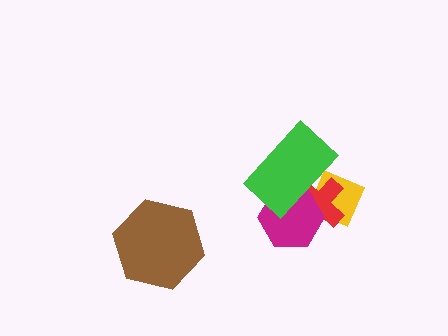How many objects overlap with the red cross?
3 objects overlap with the red cross.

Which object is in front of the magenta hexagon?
The green rectangle is in front of the magenta hexagon.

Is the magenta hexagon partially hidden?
Yes, it is partially covered by another shape.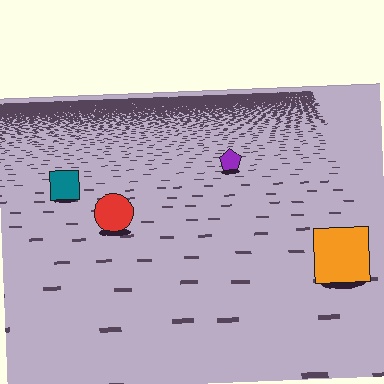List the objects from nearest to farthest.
From nearest to farthest: the orange square, the red circle, the teal square, the purple pentagon.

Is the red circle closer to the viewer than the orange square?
No. The orange square is closer — you can tell from the texture gradient: the ground texture is coarser near it.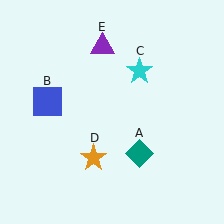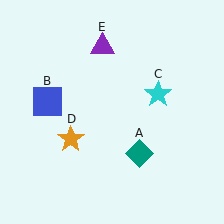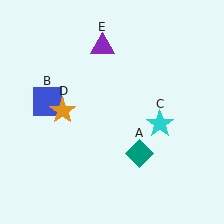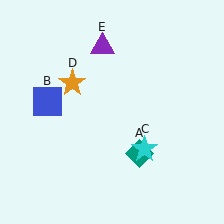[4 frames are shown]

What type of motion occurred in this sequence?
The cyan star (object C), orange star (object D) rotated clockwise around the center of the scene.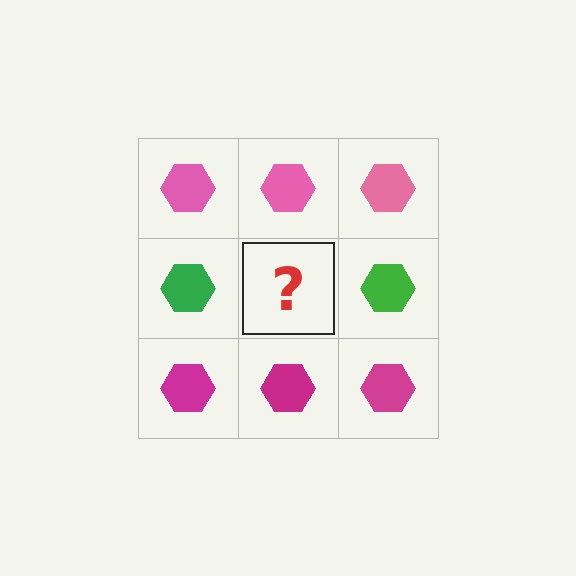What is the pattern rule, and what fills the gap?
The rule is that each row has a consistent color. The gap should be filled with a green hexagon.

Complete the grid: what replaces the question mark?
The question mark should be replaced with a green hexagon.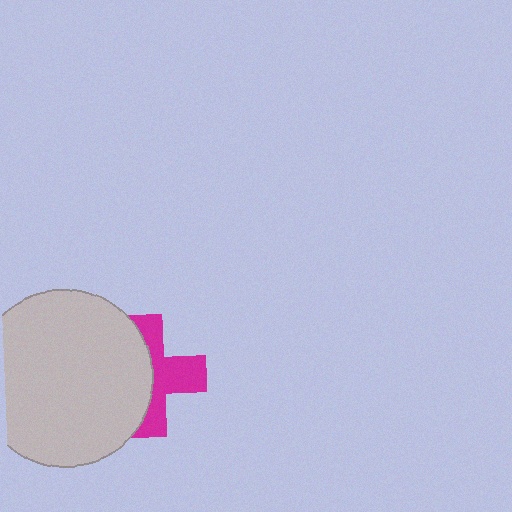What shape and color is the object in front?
The object in front is a light gray circle.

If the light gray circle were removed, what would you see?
You would see the complete magenta cross.